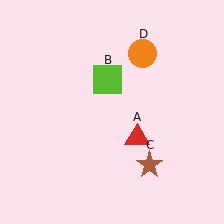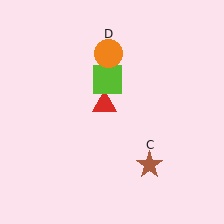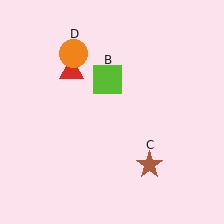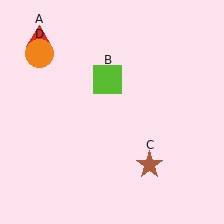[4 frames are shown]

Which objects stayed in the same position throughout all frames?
Lime square (object B) and brown star (object C) remained stationary.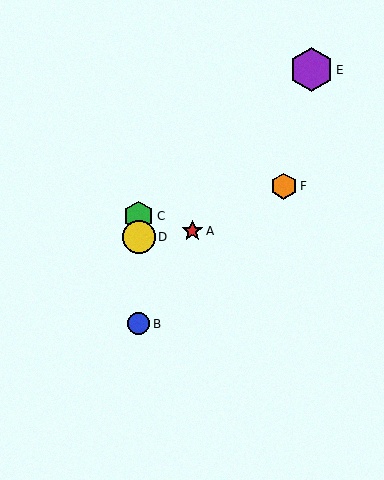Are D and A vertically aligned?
No, D is at x≈139 and A is at x≈192.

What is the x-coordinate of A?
Object A is at x≈192.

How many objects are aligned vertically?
3 objects (B, C, D) are aligned vertically.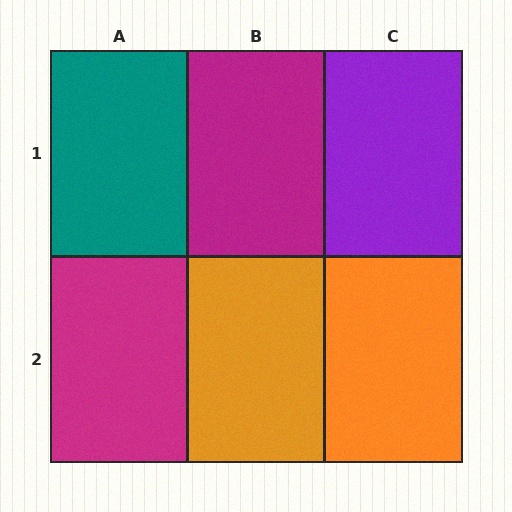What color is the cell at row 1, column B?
Magenta.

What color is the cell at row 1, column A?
Teal.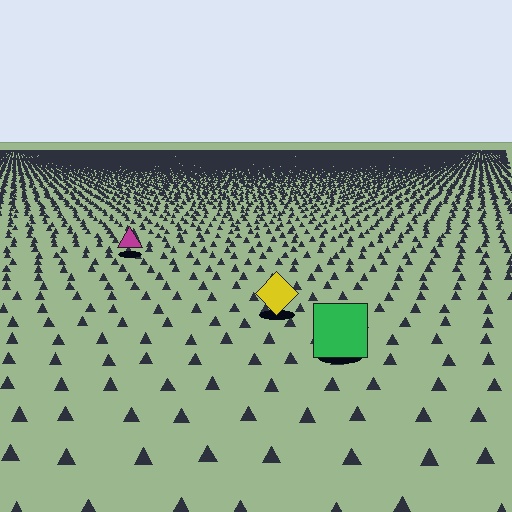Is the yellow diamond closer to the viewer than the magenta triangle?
Yes. The yellow diamond is closer — you can tell from the texture gradient: the ground texture is coarser near it.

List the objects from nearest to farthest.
From nearest to farthest: the green square, the yellow diamond, the magenta triangle.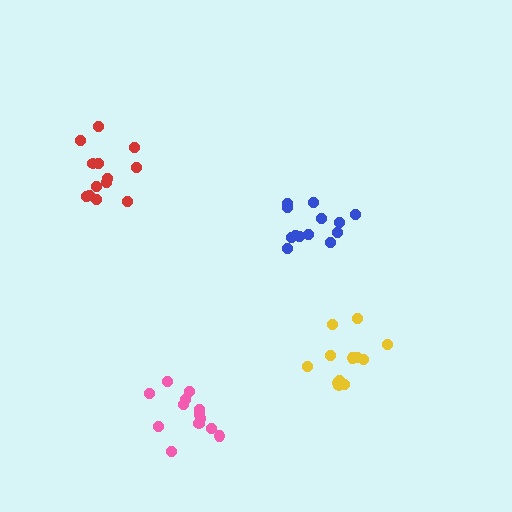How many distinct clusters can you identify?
There are 4 distinct clusters.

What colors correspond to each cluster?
The clusters are colored: blue, pink, yellow, red.